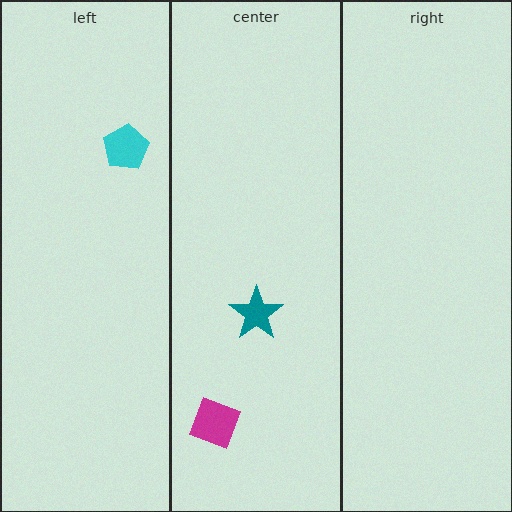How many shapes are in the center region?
2.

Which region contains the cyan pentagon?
The left region.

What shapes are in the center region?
The magenta square, the teal star.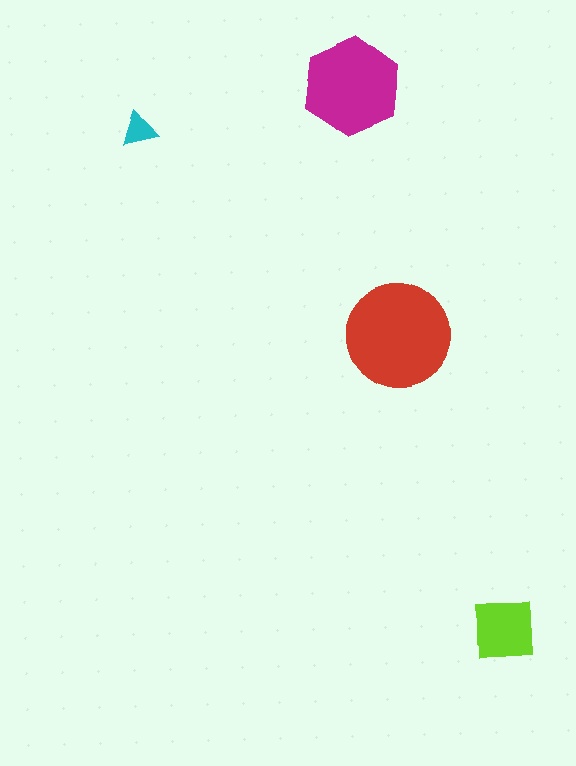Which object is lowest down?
The lime square is bottommost.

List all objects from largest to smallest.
The red circle, the magenta hexagon, the lime square, the cyan triangle.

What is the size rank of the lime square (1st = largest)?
3rd.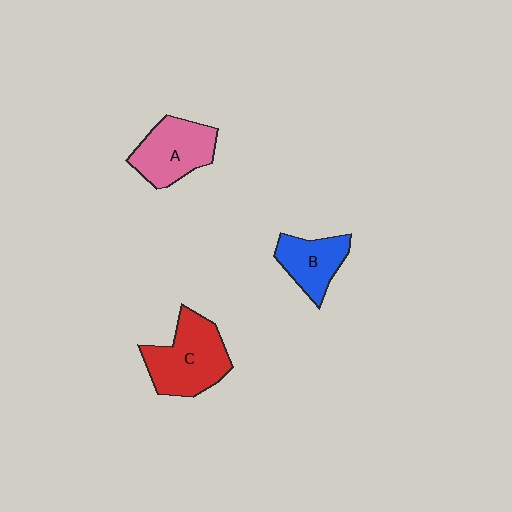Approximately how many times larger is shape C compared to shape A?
Approximately 1.2 times.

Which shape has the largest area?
Shape C (red).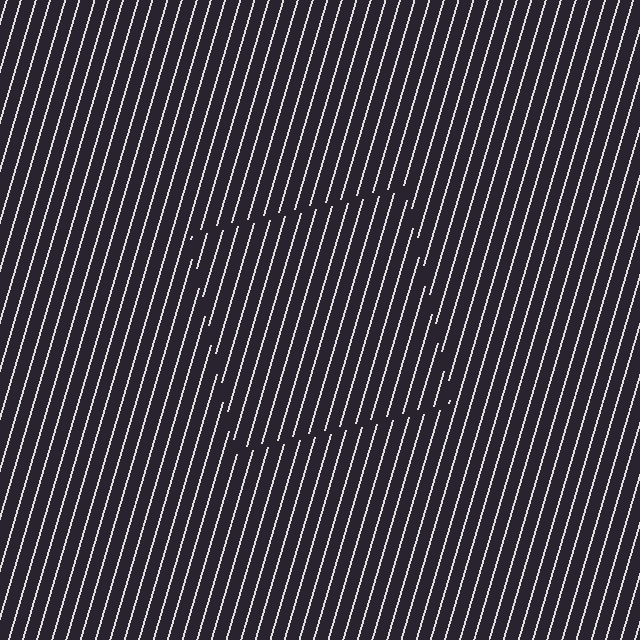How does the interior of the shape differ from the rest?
The interior of the shape contains the same grating, shifted by half a period — the contour is defined by the phase discontinuity where line-ends from the inner and outer gratings abut.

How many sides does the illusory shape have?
4 sides — the line-ends trace a square.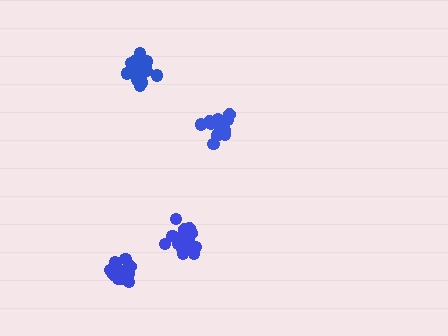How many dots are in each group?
Group 1: 16 dots, Group 2: 15 dots, Group 3: 17 dots, Group 4: 16 dots (64 total).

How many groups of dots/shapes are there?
There are 4 groups.